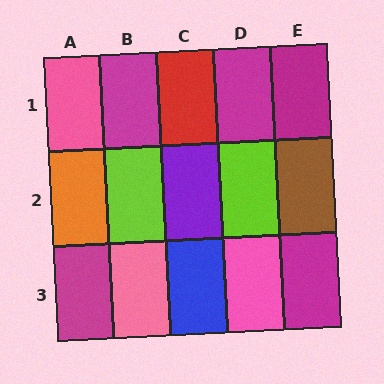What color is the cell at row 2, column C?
Purple.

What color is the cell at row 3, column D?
Pink.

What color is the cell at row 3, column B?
Pink.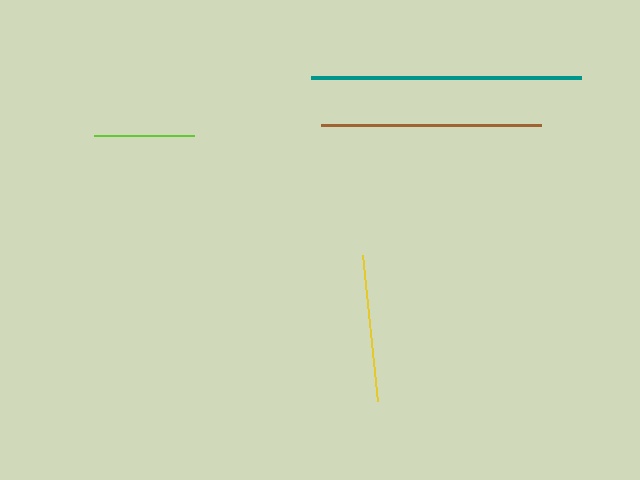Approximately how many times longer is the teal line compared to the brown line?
The teal line is approximately 1.2 times the length of the brown line.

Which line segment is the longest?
The teal line is the longest at approximately 270 pixels.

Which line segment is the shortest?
The lime line is the shortest at approximately 100 pixels.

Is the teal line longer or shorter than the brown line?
The teal line is longer than the brown line.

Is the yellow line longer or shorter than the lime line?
The yellow line is longer than the lime line.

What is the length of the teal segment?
The teal segment is approximately 270 pixels long.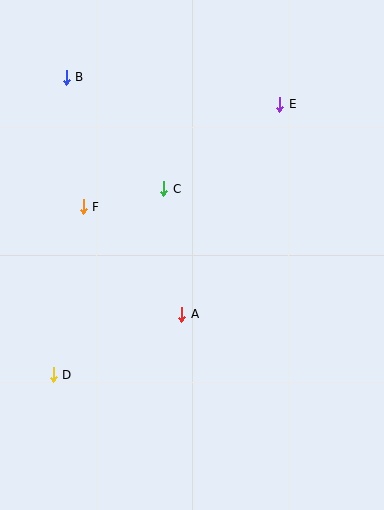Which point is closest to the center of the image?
Point A at (182, 314) is closest to the center.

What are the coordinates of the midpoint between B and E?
The midpoint between B and E is at (173, 91).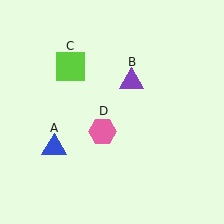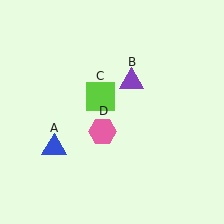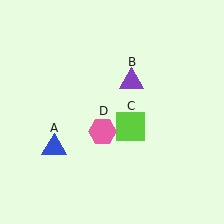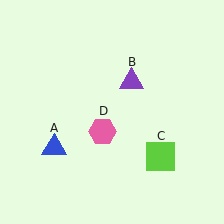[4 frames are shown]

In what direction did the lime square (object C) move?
The lime square (object C) moved down and to the right.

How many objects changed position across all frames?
1 object changed position: lime square (object C).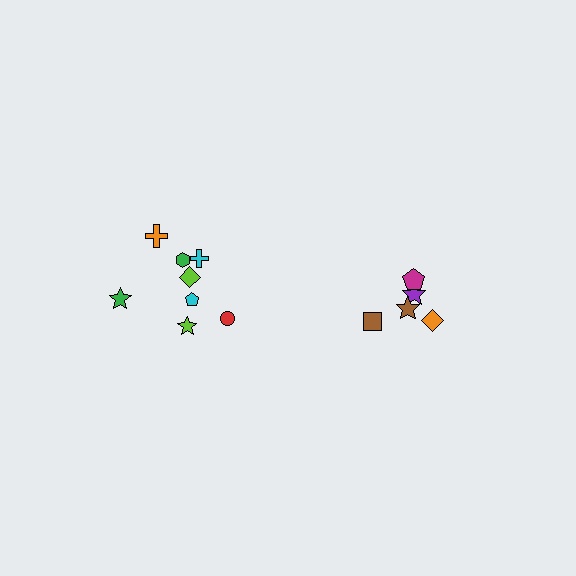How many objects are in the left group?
There are 8 objects.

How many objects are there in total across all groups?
There are 13 objects.